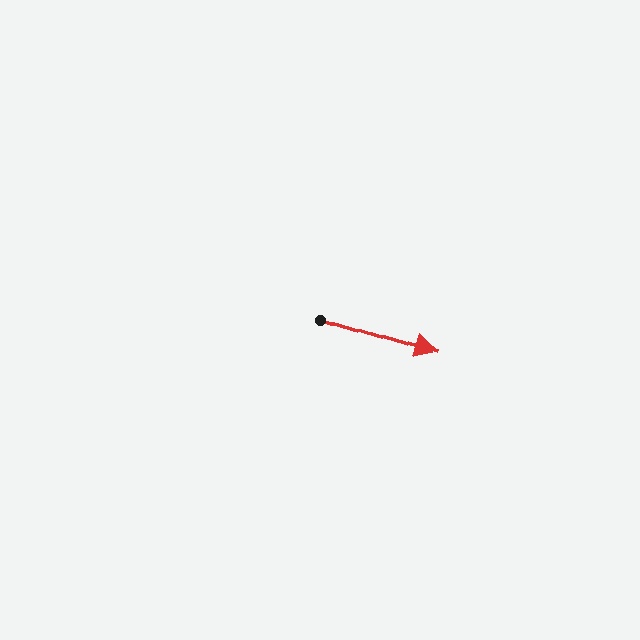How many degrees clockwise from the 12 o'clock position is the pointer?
Approximately 107 degrees.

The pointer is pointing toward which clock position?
Roughly 4 o'clock.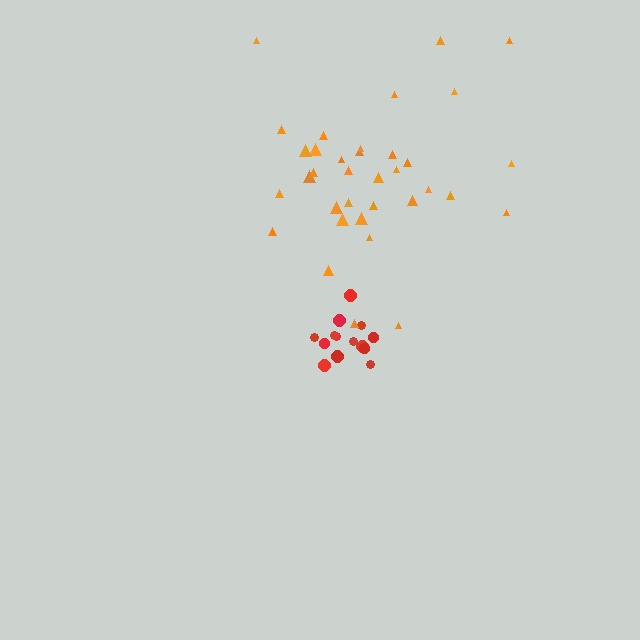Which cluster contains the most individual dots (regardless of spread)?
Orange (35).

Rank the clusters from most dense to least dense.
red, orange.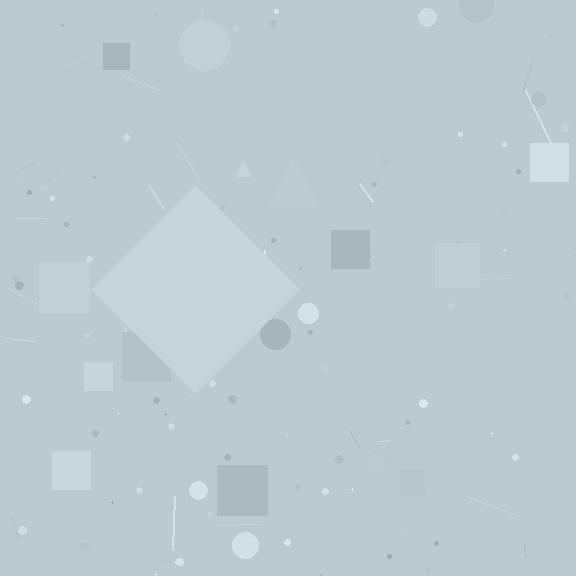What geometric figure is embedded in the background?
A diamond is embedded in the background.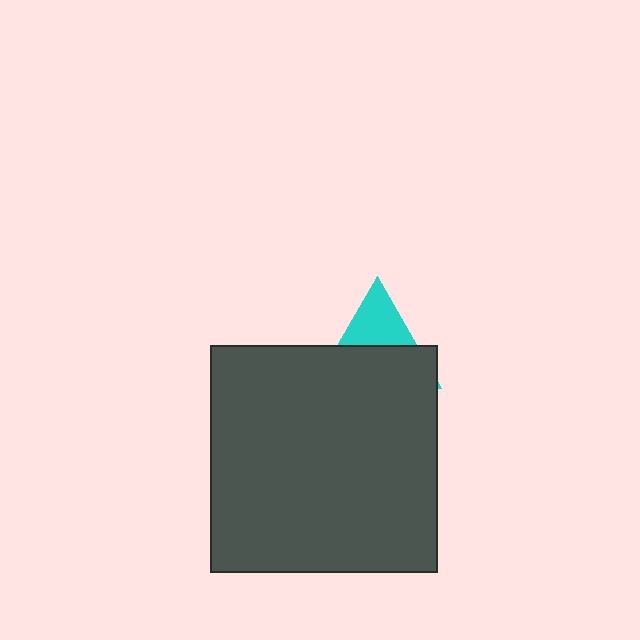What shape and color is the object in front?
The object in front is a dark gray square.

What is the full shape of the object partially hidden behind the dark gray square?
The partially hidden object is a cyan triangle.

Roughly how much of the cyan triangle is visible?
A small part of it is visible (roughly 38%).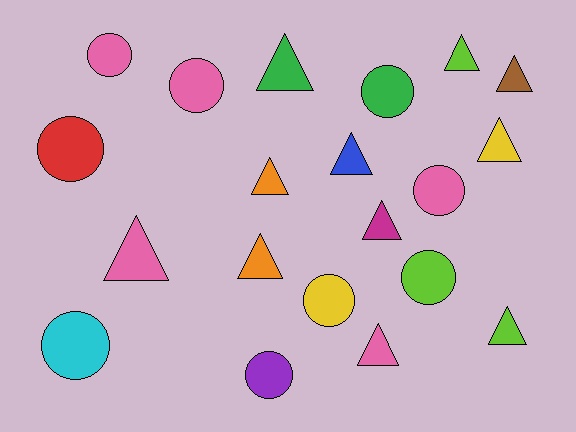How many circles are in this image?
There are 9 circles.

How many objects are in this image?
There are 20 objects.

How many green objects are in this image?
There are 2 green objects.